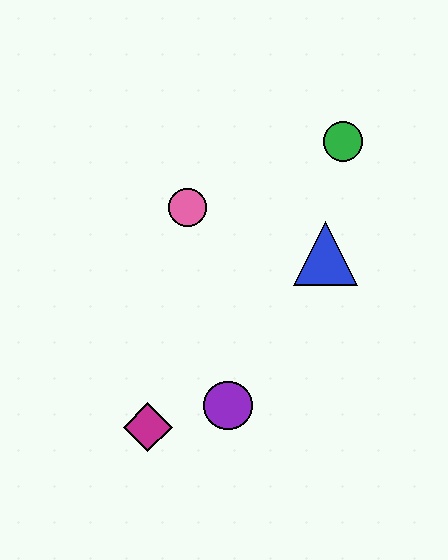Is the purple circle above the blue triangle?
No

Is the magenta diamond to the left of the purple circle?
Yes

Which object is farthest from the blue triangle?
The magenta diamond is farthest from the blue triangle.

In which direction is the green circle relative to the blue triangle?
The green circle is above the blue triangle.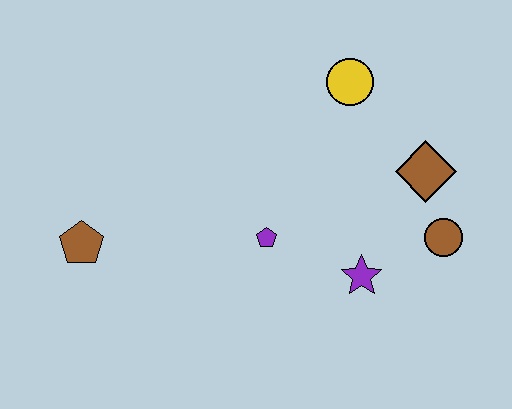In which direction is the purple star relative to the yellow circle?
The purple star is below the yellow circle.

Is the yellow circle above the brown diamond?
Yes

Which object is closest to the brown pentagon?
The purple pentagon is closest to the brown pentagon.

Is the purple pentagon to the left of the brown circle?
Yes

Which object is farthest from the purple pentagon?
The brown pentagon is farthest from the purple pentagon.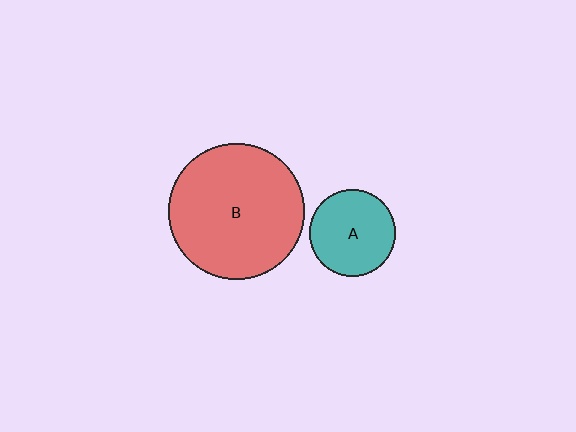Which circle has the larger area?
Circle B (red).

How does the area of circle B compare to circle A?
Approximately 2.5 times.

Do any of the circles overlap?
No, none of the circles overlap.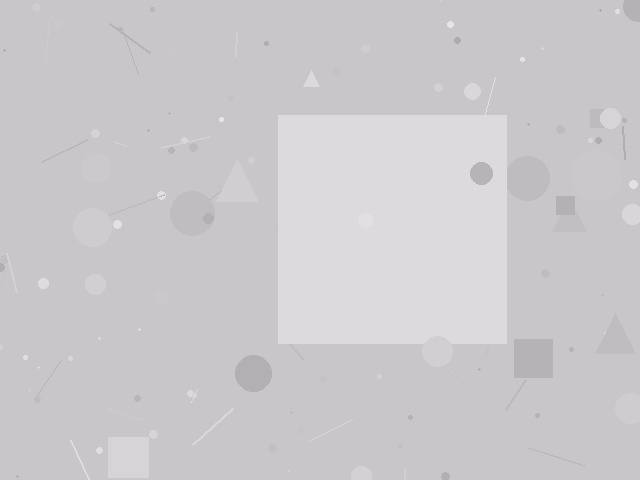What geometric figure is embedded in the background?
A square is embedded in the background.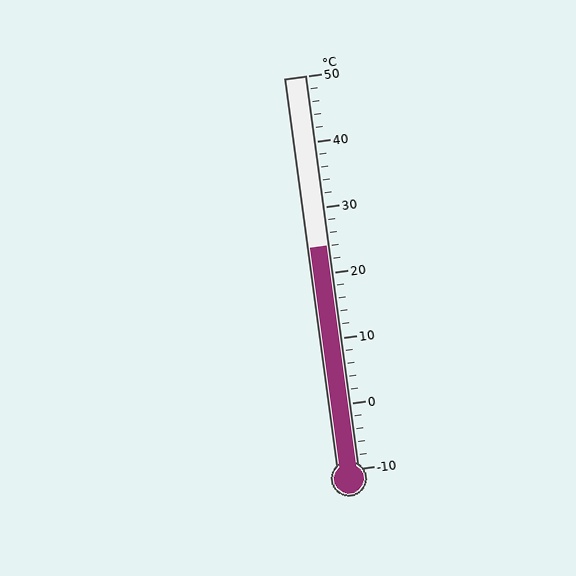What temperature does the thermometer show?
The thermometer shows approximately 24°C.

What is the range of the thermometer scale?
The thermometer scale ranges from -10°C to 50°C.